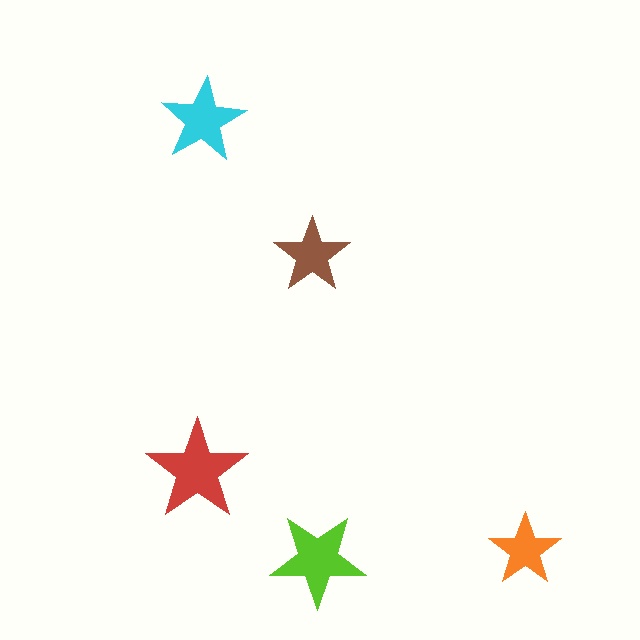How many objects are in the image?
There are 5 objects in the image.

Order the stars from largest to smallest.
the red one, the lime one, the cyan one, the brown one, the orange one.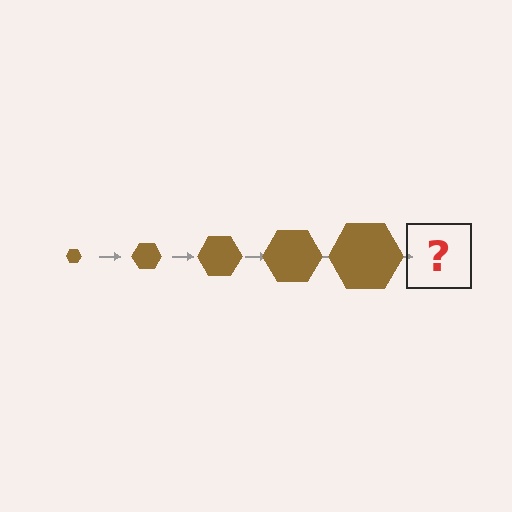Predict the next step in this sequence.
The next step is a brown hexagon, larger than the previous one.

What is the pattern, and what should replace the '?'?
The pattern is that the hexagon gets progressively larger each step. The '?' should be a brown hexagon, larger than the previous one.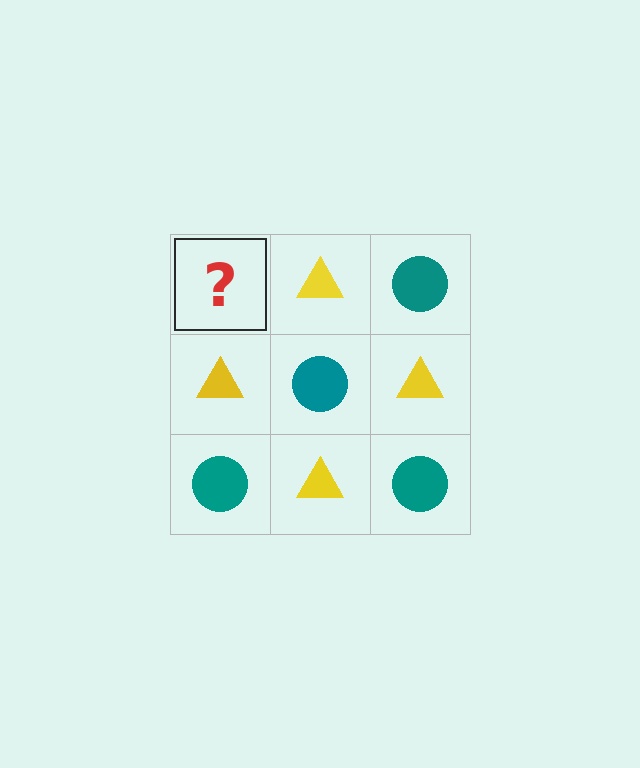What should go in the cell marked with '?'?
The missing cell should contain a teal circle.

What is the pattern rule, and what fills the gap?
The rule is that it alternates teal circle and yellow triangle in a checkerboard pattern. The gap should be filled with a teal circle.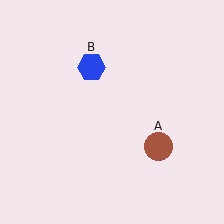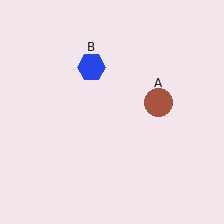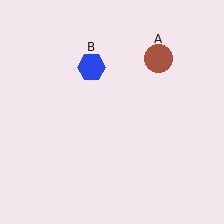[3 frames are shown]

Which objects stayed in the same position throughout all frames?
Blue hexagon (object B) remained stationary.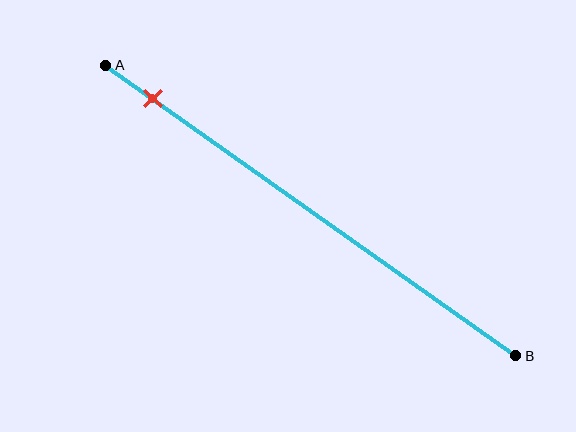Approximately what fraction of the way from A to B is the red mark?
The red mark is approximately 10% of the way from A to B.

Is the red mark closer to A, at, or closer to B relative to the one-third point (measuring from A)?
The red mark is closer to point A than the one-third point of segment AB.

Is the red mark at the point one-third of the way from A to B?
No, the mark is at about 10% from A, not at the 33% one-third point.